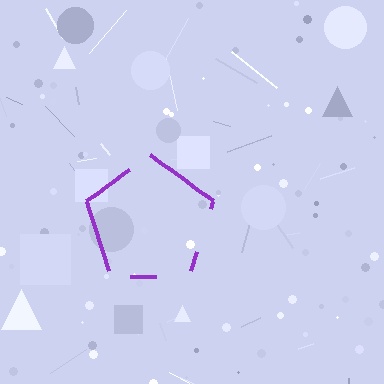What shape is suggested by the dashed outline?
The dashed outline suggests a pentagon.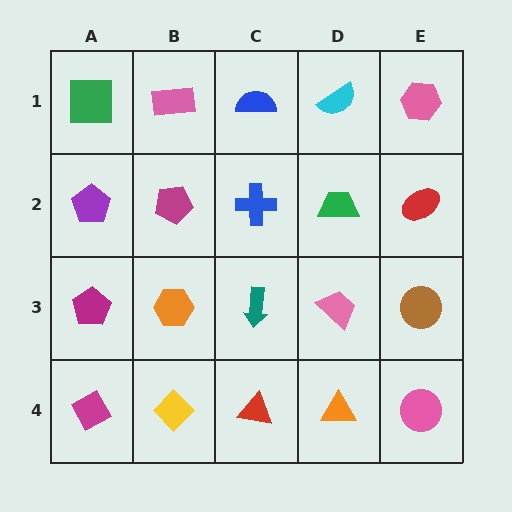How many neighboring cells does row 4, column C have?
3.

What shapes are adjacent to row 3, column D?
A green trapezoid (row 2, column D), an orange triangle (row 4, column D), a teal arrow (row 3, column C), a brown circle (row 3, column E).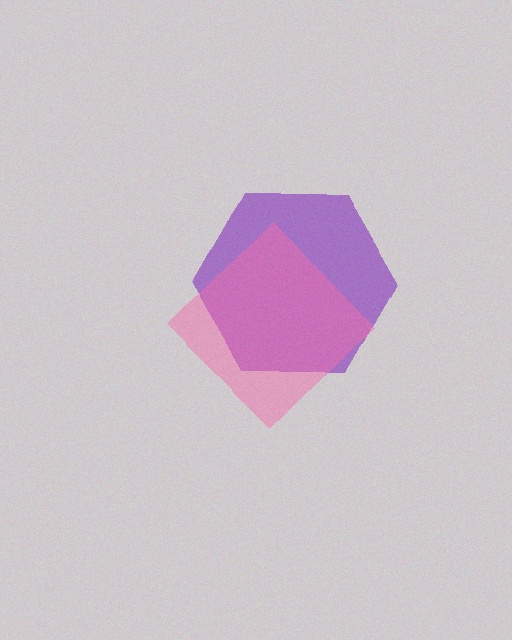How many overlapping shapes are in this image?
There are 2 overlapping shapes in the image.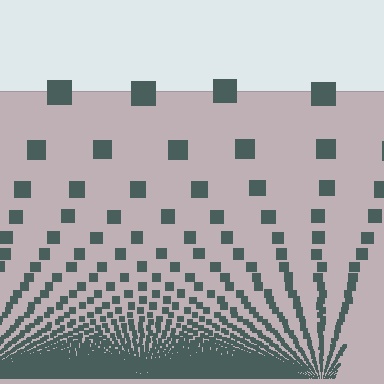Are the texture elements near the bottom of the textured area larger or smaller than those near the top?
Smaller. The gradient is inverted — elements near the bottom are smaller and denser.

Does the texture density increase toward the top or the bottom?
Density increases toward the bottom.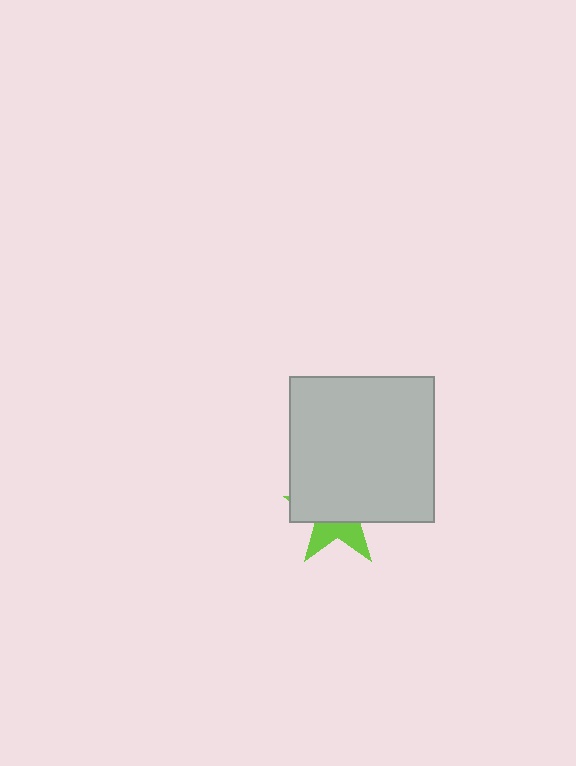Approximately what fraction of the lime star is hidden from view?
Roughly 66% of the lime star is hidden behind the light gray square.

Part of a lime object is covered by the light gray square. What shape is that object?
It is a star.